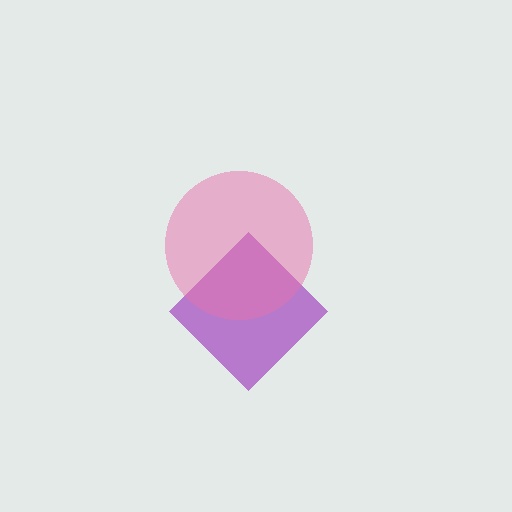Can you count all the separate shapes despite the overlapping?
Yes, there are 2 separate shapes.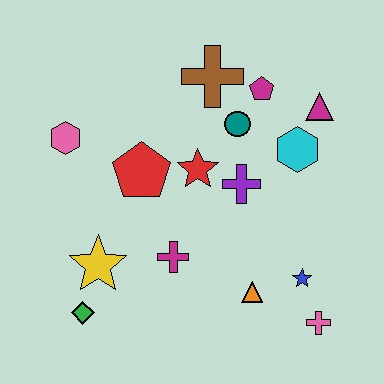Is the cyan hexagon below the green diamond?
No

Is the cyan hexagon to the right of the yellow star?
Yes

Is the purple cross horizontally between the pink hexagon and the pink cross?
Yes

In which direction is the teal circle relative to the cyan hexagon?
The teal circle is to the left of the cyan hexagon.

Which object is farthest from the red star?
The pink cross is farthest from the red star.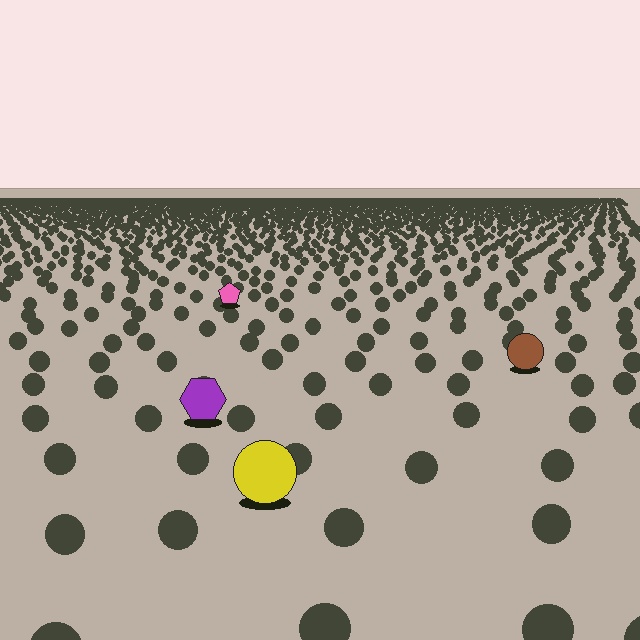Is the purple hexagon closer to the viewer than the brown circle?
Yes. The purple hexagon is closer — you can tell from the texture gradient: the ground texture is coarser near it.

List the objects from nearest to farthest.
From nearest to farthest: the yellow circle, the purple hexagon, the brown circle, the pink pentagon.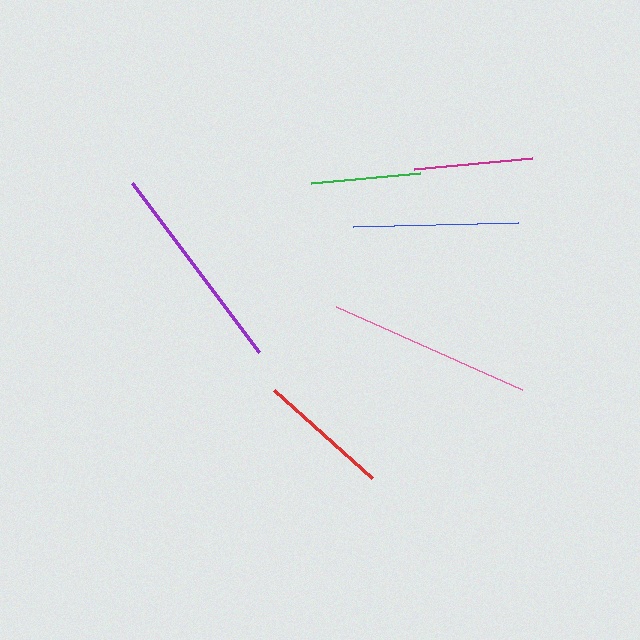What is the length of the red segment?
The red segment is approximately 132 pixels long.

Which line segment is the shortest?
The green line is the shortest at approximately 109 pixels.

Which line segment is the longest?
The purple line is the longest at approximately 212 pixels.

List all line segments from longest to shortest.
From longest to shortest: purple, pink, blue, red, magenta, green.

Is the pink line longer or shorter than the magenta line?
The pink line is longer than the magenta line.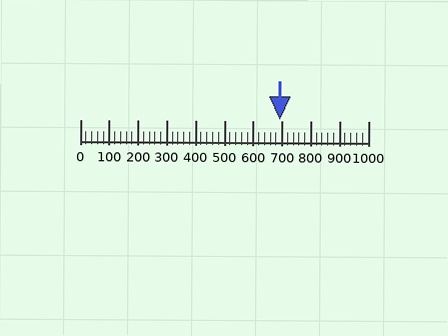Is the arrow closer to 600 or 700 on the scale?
The arrow is closer to 700.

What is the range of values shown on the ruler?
The ruler shows values from 0 to 1000.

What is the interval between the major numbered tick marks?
The major tick marks are spaced 100 units apart.